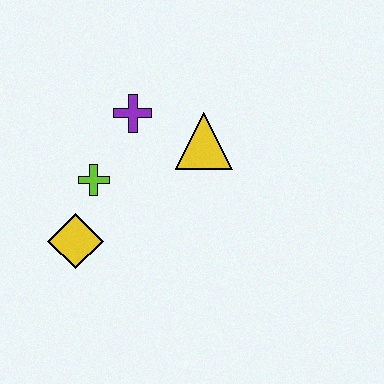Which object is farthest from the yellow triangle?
The yellow diamond is farthest from the yellow triangle.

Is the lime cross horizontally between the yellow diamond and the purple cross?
Yes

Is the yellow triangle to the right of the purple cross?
Yes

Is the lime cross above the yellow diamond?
Yes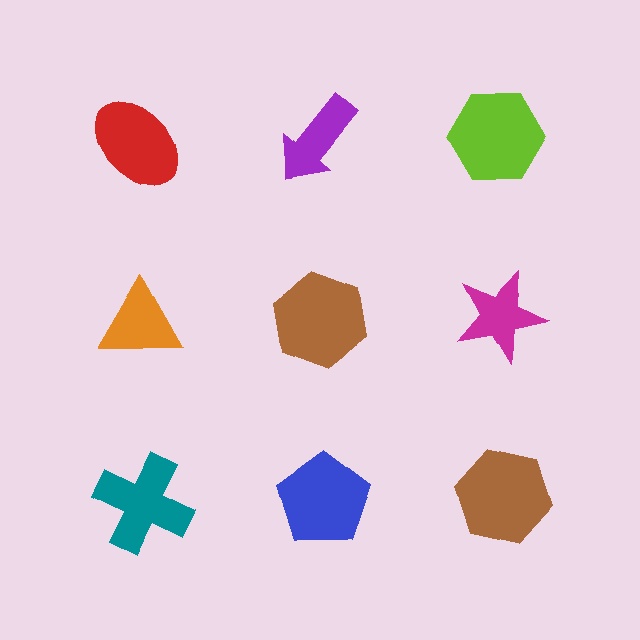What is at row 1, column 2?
A purple arrow.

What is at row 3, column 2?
A blue pentagon.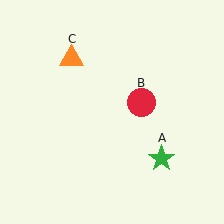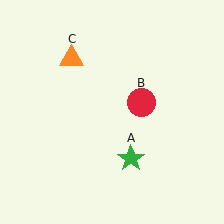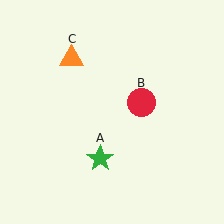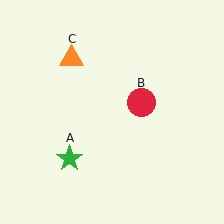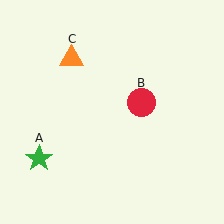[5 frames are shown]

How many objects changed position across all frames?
1 object changed position: green star (object A).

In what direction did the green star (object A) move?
The green star (object A) moved left.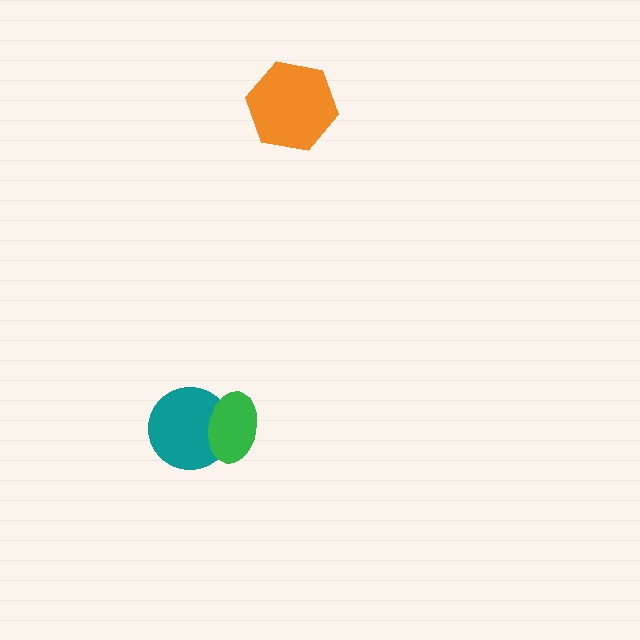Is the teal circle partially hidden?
Yes, it is partially covered by another shape.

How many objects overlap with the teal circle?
1 object overlaps with the teal circle.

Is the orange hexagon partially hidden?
No, no other shape covers it.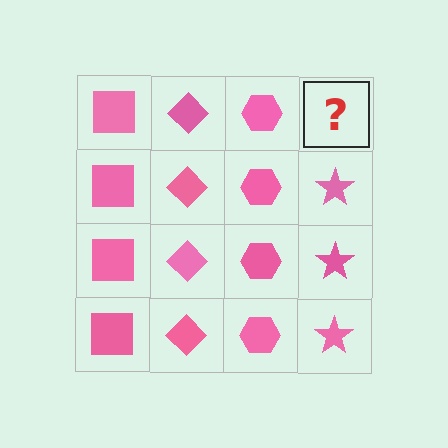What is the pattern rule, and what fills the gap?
The rule is that each column has a consistent shape. The gap should be filled with a pink star.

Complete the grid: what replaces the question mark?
The question mark should be replaced with a pink star.